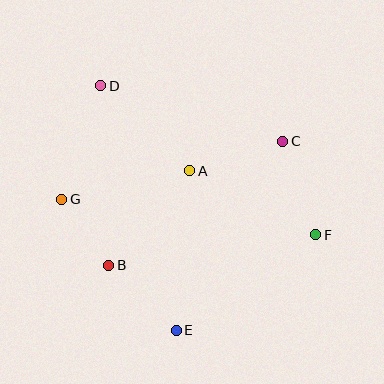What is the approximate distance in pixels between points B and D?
The distance between B and D is approximately 179 pixels.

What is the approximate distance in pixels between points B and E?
The distance between B and E is approximately 94 pixels.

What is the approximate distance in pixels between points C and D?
The distance between C and D is approximately 190 pixels.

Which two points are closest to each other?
Points B and G are closest to each other.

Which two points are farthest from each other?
Points D and F are farthest from each other.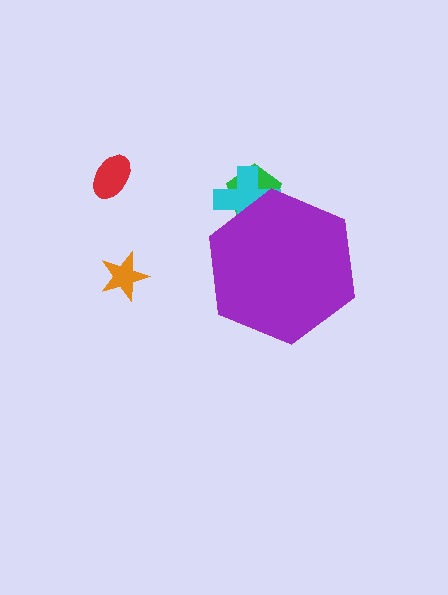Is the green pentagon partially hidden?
Yes, the green pentagon is partially hidden behind the purple hexagon.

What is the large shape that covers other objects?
A purple hexagon.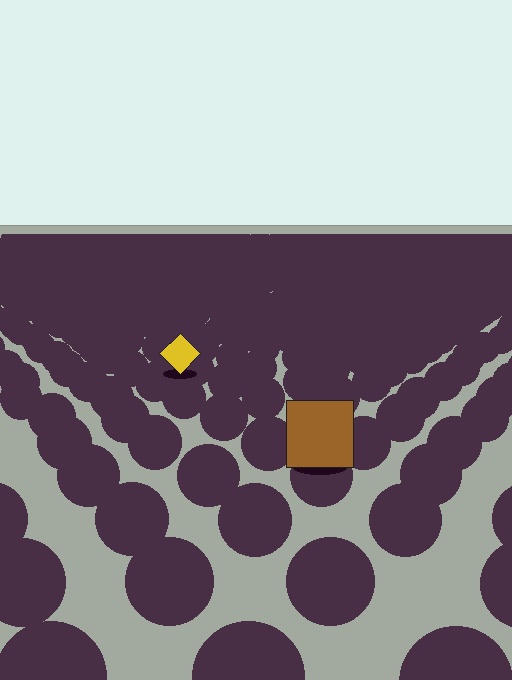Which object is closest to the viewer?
The brown square is closest. The texture marks near it are larger and more spread out.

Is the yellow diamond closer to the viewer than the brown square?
No. The brown square is closer — you can tell from the texture gradient: the ground texture is coarser near it.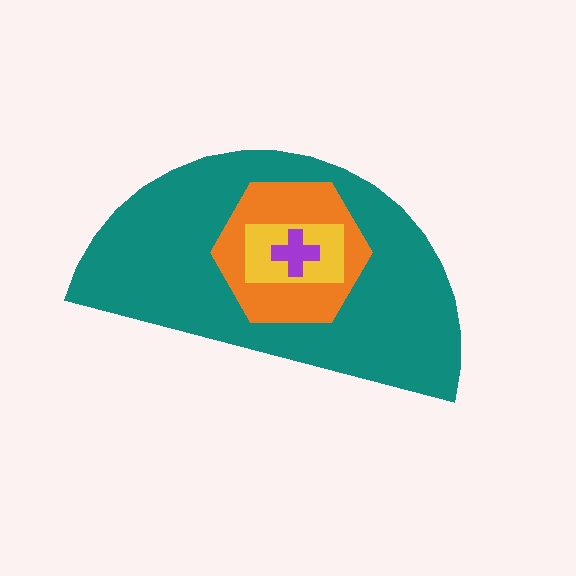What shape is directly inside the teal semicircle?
The orange hexagon.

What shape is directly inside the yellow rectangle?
The purple cross.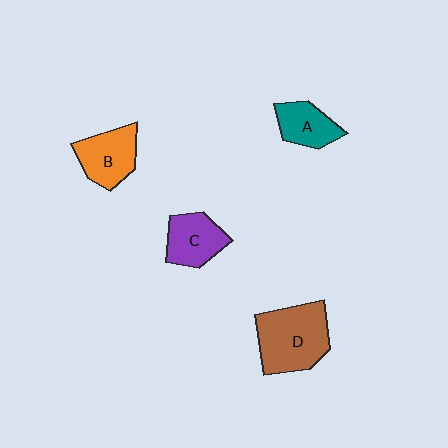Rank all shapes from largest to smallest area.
From largest to smallest: D (brown), B (orange), C (purple), A (teal).